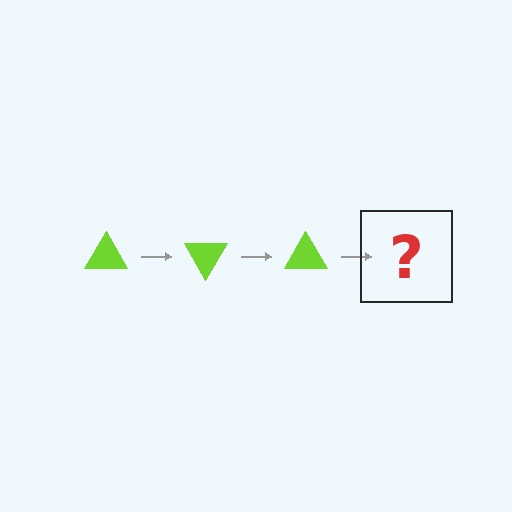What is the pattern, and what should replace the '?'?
The pattern is that the triangle rotates 60 degrees each step. The '?' should be a lime triangle rotated 180 degrees.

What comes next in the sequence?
The next element should be a lime triangle rotated 180 degrees.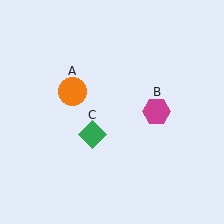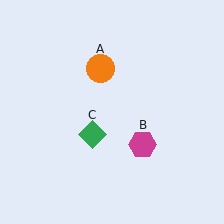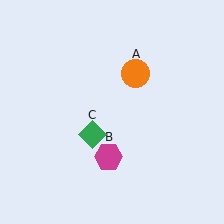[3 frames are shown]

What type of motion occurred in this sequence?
The orange circle (object A), magenta hexagon (object B) rotated clockwise around the center of the scene.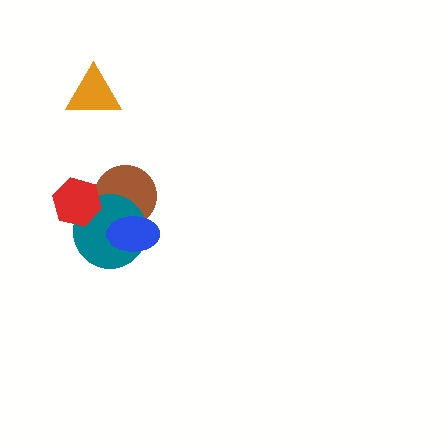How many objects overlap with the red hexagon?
2 objects overlap with the red hexagon.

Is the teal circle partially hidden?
Yes, it is partially covered by another shape.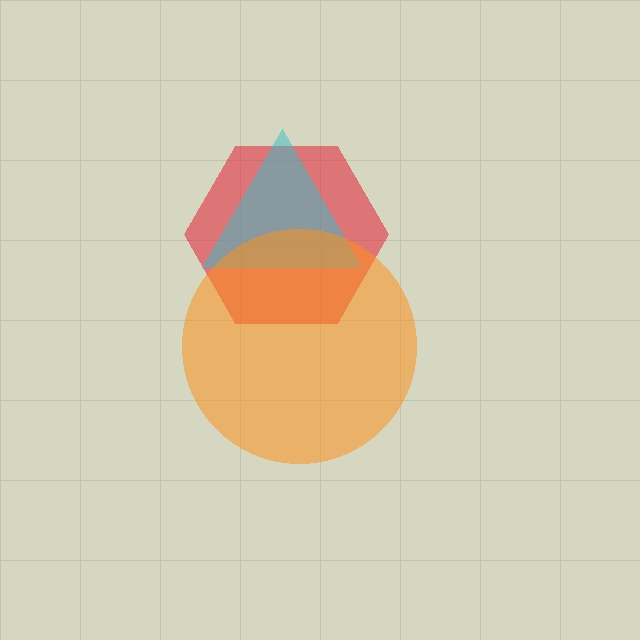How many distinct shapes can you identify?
There are 3 distinct shapes: a red hexagon, a cyan triangle, an orange circle.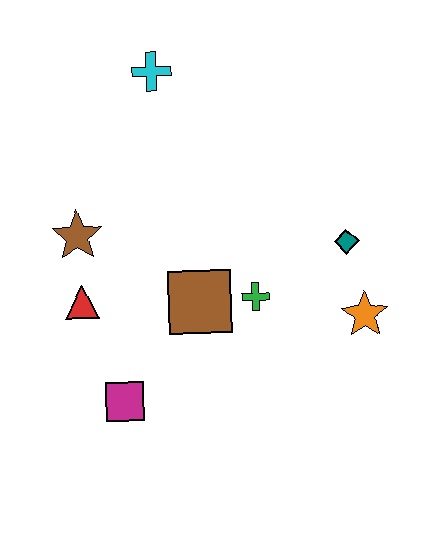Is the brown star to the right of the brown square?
No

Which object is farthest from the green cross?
The cyan cross is farthest from the green cross.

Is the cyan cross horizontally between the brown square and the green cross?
No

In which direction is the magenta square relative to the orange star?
The magenta square is to the left of the orange star.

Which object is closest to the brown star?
The red triangle is closest to the brown star.